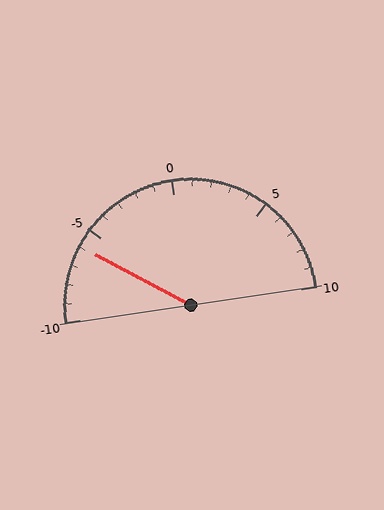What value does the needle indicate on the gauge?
The needle indicates approximately -6.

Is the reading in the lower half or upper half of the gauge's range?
The reading is in the lower half of the range (-10 to 10).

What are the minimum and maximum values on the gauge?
The gauge ranges from -10 to 10.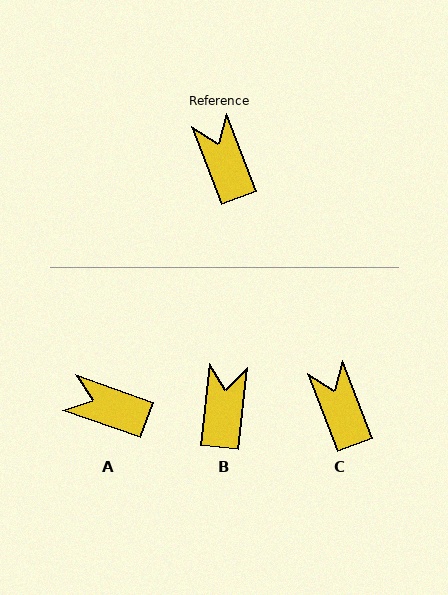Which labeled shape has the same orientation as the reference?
C.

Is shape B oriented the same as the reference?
No, it is off by about 27 degrees.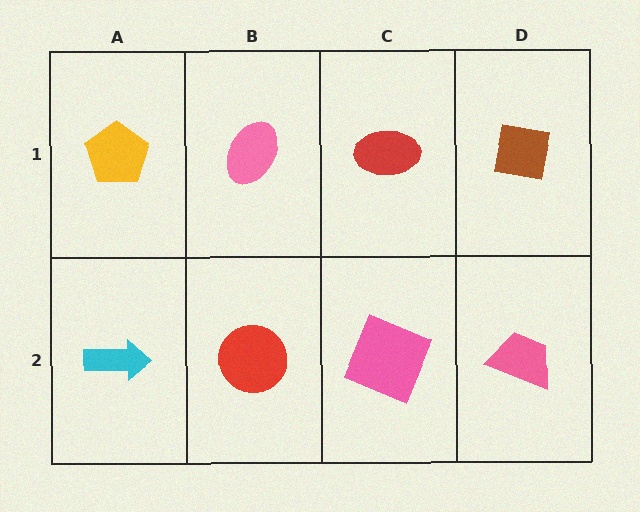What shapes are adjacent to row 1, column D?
A pink trapezoid (row 2, column D), a red ellipse (row 1, column C).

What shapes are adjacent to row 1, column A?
A cyan arrow (row 2, column A), a pink ellipse (row 1, column B).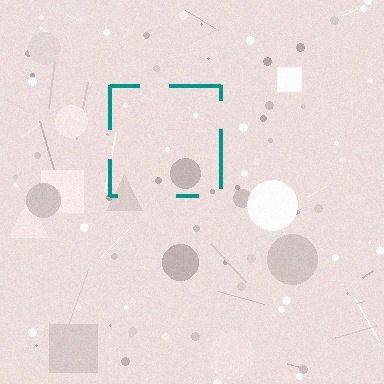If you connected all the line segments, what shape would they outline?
They would outline a square.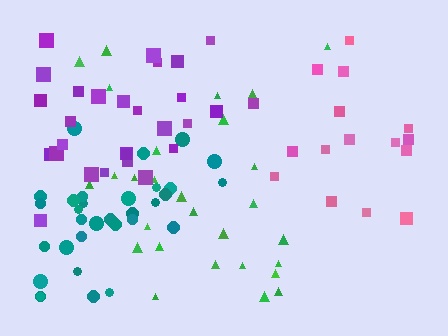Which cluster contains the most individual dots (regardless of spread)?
Teal (32).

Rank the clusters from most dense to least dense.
teal, purple, pink, green.